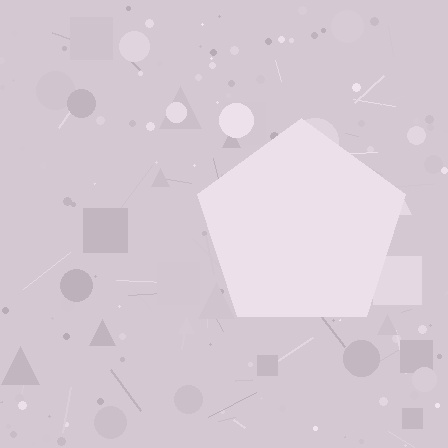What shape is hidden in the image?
A pentagon is hidden in the image.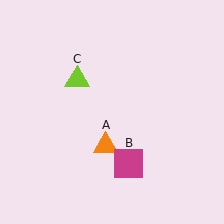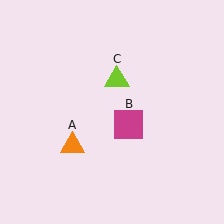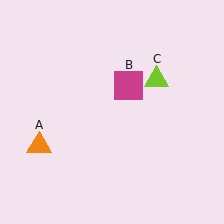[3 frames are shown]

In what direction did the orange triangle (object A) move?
The orange triangle (object A) moved left.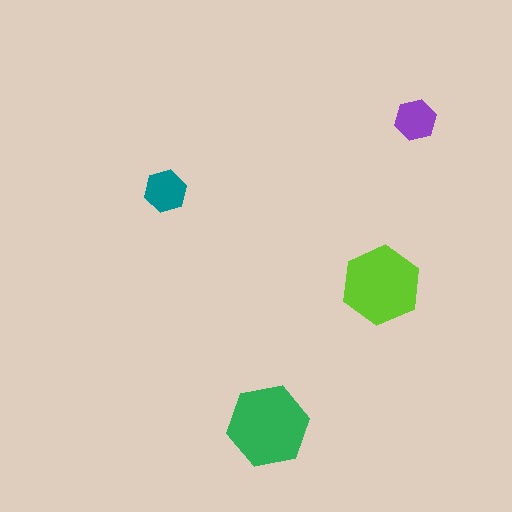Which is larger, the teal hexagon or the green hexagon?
The green one.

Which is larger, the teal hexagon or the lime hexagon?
The lime one.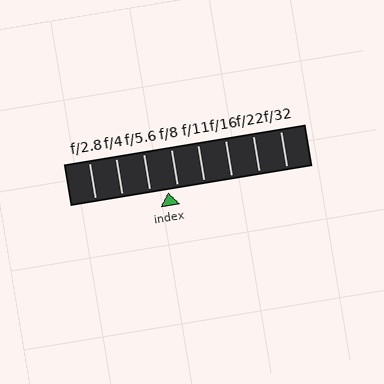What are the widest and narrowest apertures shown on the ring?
The widest aperture shown is f/2.8 and the narrowest is f/32.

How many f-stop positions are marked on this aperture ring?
There are 8 f-stop positions marked.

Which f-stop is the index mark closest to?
The index mark is closest to f/8.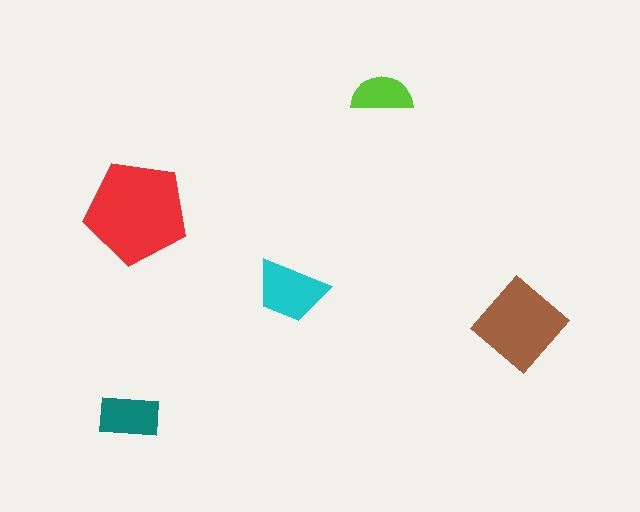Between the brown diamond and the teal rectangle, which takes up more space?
The brown diamond.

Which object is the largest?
The red pentagon.